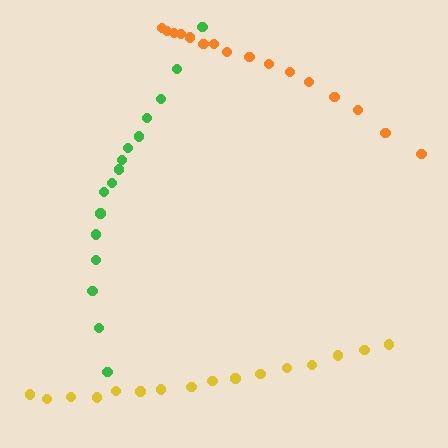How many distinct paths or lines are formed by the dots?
There are 3 distinct paths.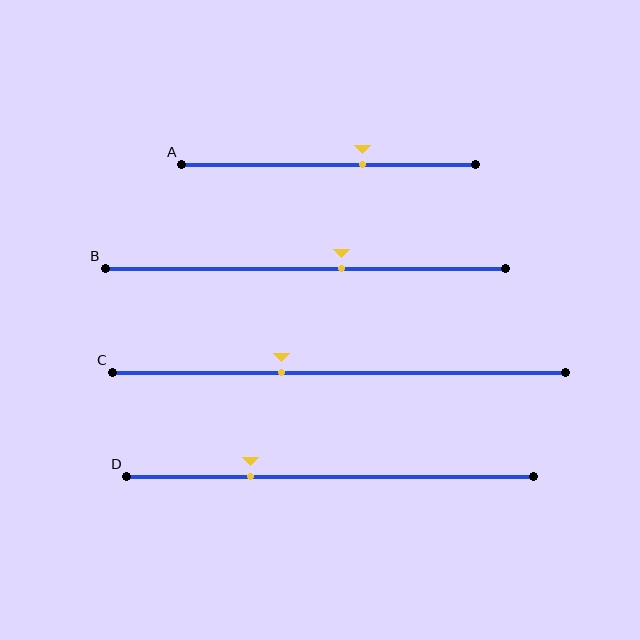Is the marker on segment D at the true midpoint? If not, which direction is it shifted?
No, the marker on segment D is shifted to the left by about 19% of the segment length.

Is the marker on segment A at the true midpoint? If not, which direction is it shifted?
No, the marker on segment A is shifted to the right by about 12% of the segment length.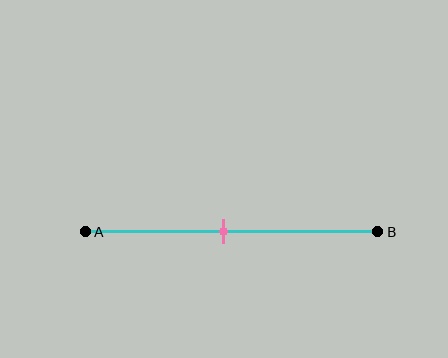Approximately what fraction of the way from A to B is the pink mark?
The pink mark is approximately 45% of the way from A to B.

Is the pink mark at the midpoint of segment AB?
Yes, the mark is approximately at the midpoint.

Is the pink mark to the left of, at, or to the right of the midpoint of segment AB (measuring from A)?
The pink mark is approximately at the midpoint of segment AB.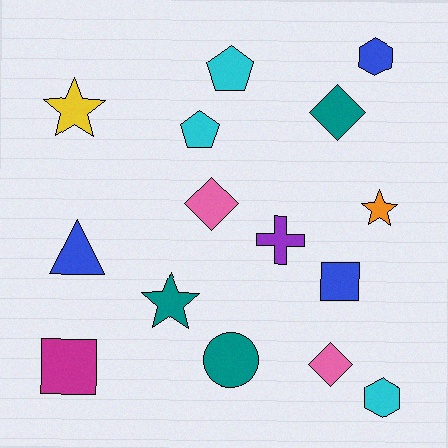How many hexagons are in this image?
There are 2 hexagons.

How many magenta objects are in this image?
There is 1 magenta object.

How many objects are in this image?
There are 15 objects.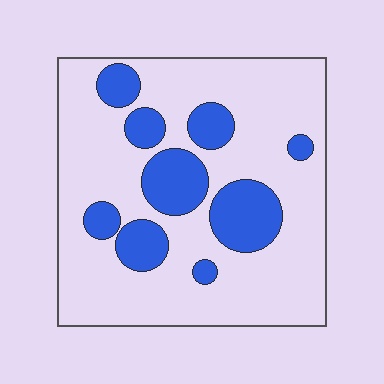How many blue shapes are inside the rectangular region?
9.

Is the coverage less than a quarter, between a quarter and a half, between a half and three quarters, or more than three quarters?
Less than a quarter.